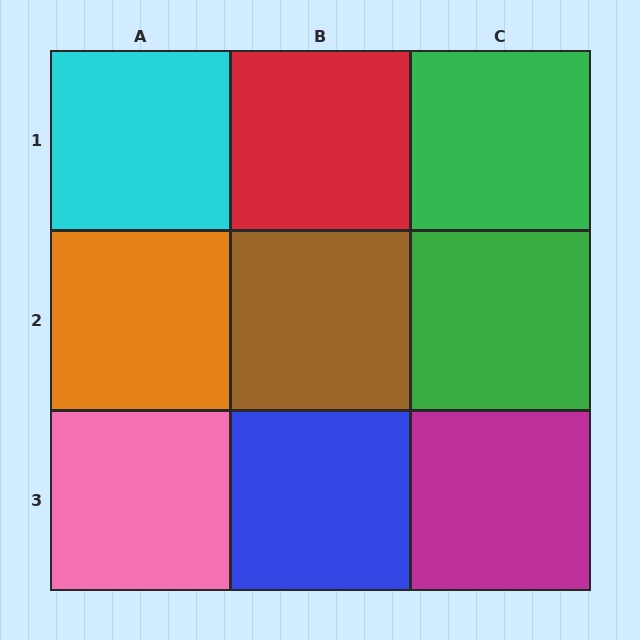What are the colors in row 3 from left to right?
Pink, blue, magenta.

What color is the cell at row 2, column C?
Green.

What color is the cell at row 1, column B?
Red.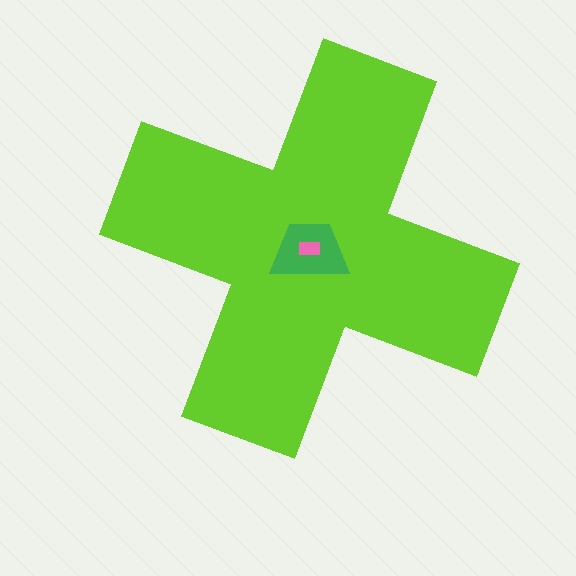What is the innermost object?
The pink rectangle.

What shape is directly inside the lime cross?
The green trapezoid.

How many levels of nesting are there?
3.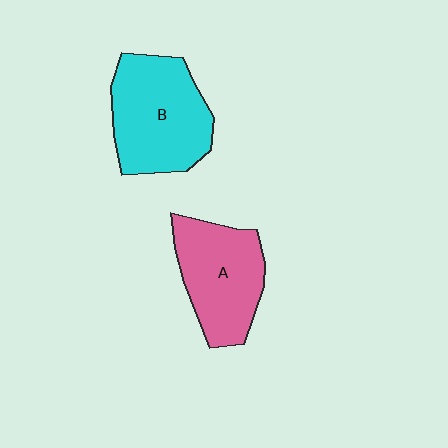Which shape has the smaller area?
Shape A (pink).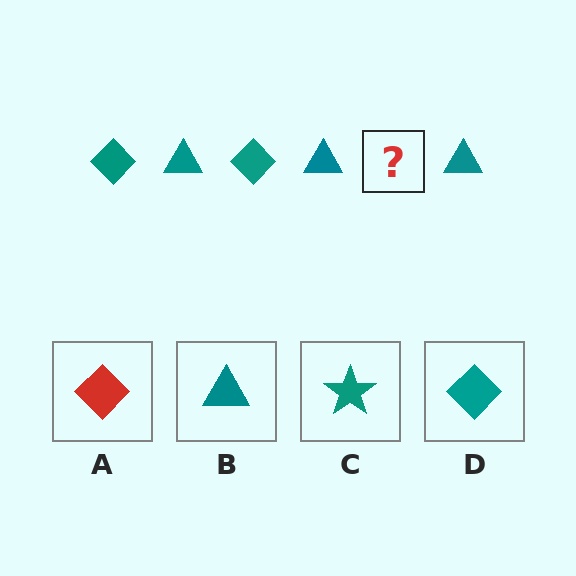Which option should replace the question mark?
Option D.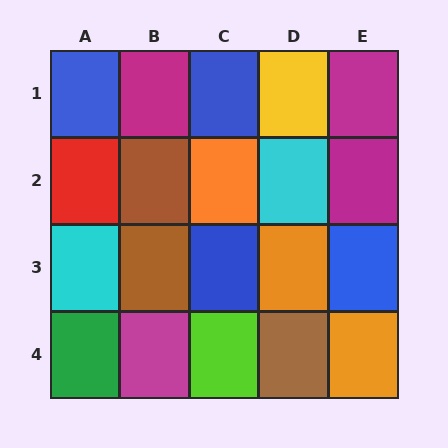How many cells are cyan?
2 cells are cyan.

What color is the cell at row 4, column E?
Orange.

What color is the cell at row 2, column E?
Magenta.